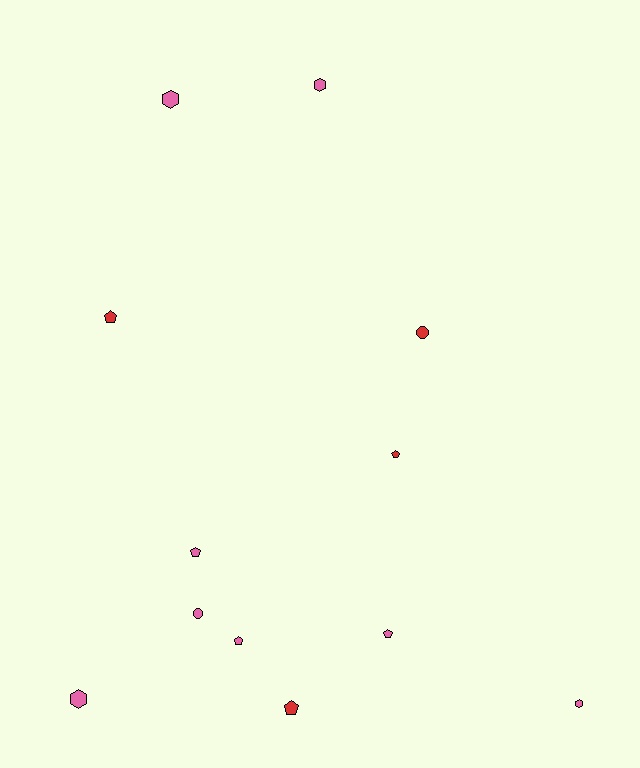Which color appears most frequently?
Pink, with 8 objects.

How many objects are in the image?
There are 12 objects.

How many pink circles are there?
There is 1 pink circle.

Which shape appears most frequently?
Pentagon, with 6 objects.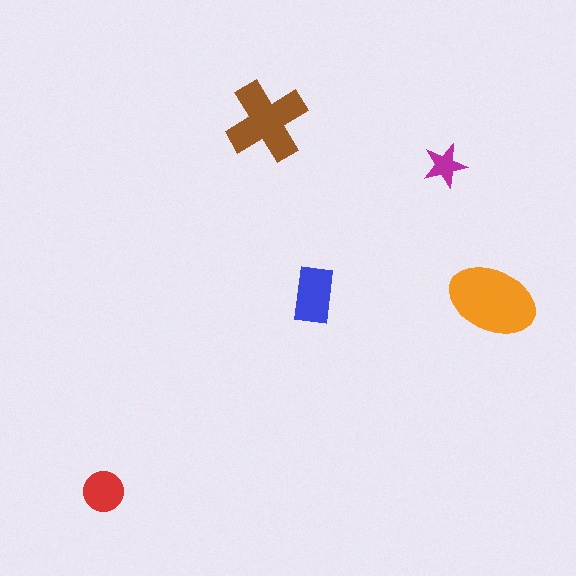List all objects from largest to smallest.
The orange ellipse, the brown cross, the blue rectangle, the red circle, the magenta star.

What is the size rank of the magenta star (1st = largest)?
5th.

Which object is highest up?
The brown cross is topmost.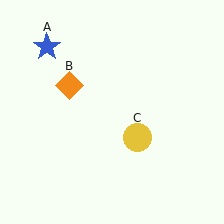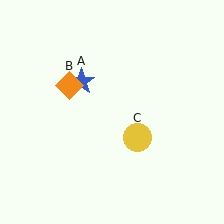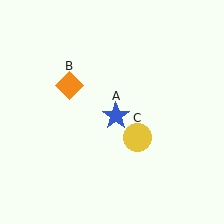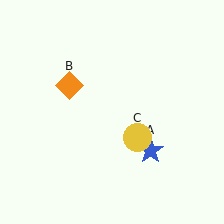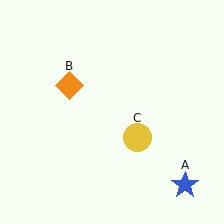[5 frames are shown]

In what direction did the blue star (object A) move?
The blue star (object A) moved down and to the right.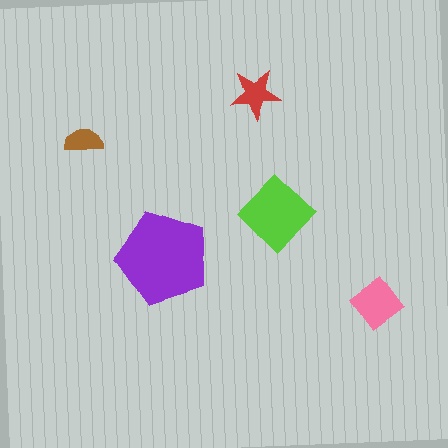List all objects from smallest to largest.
The brown semicircle, the red star, the pink diamond, the lime diamond, the purple pentagon.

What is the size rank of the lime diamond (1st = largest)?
2nd.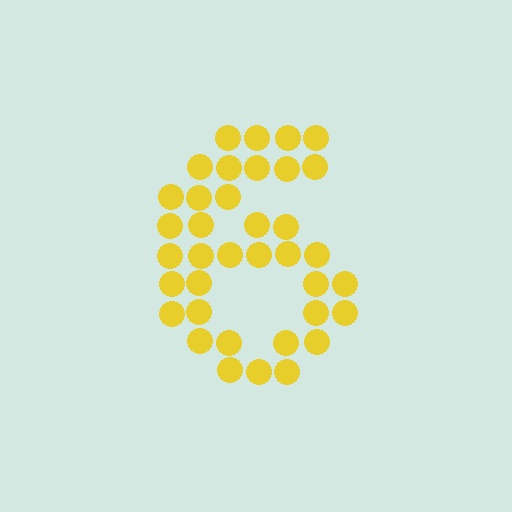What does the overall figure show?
The overall figure shows the digit 6.